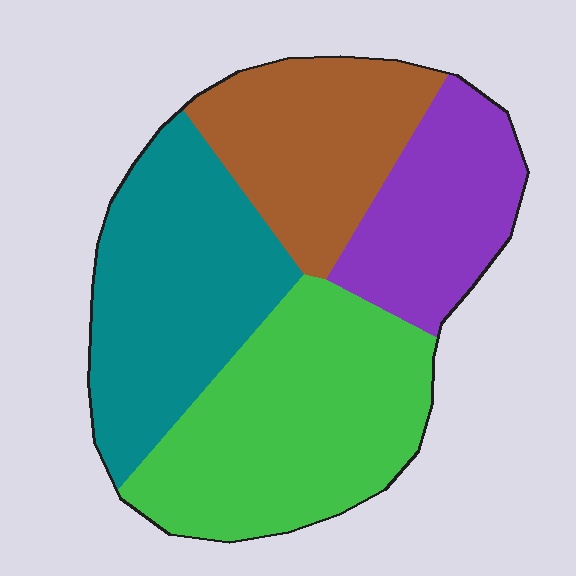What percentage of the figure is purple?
Purple covers about 20% of the figure.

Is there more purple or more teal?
Teal.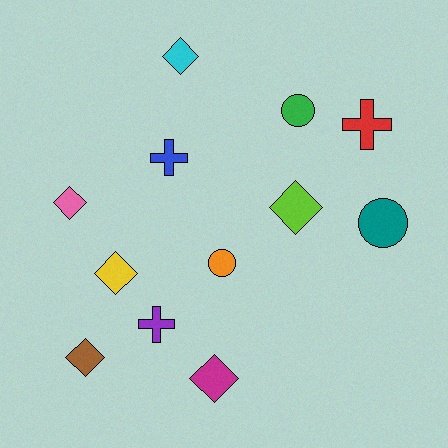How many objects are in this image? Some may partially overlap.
There are 12 objects.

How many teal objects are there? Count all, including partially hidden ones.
There is 1 teal object.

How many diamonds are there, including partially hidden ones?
There are 6 diamonds.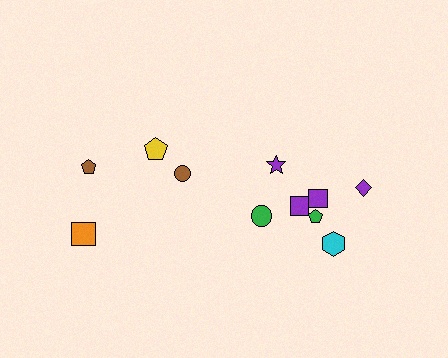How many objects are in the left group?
There are 4 objects.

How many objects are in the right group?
There are 8 objects.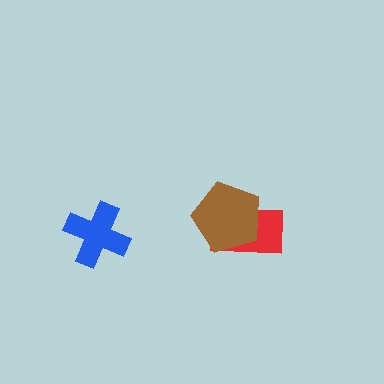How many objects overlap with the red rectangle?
1 object overlaps with the red rectangle.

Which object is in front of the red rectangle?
The brown pentagon is in front of the red rectangle.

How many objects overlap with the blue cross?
0 objects overlap with the blue cross.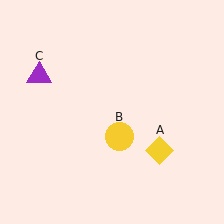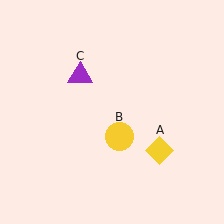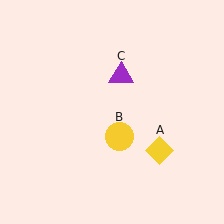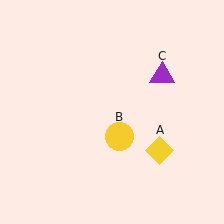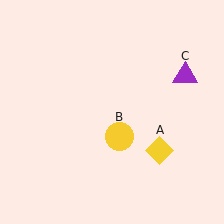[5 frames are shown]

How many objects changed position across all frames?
1 object changed position: purple triangle (object C).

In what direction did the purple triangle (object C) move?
The purple triangle (object C) moved right.